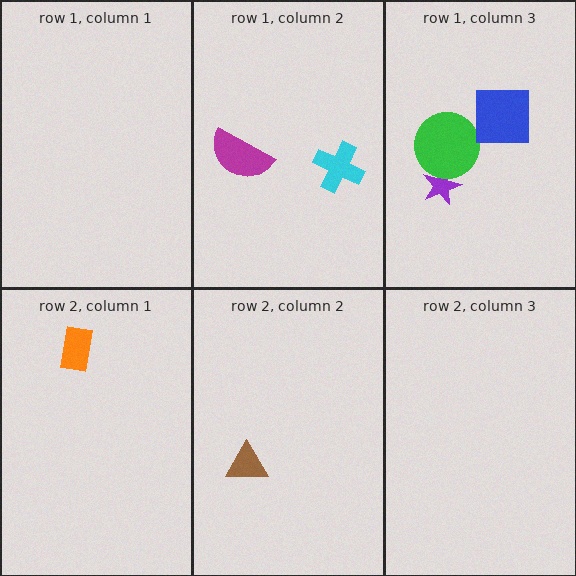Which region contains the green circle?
The row 1, column 3 region.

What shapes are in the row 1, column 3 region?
The purple star, the green circle, the blue square.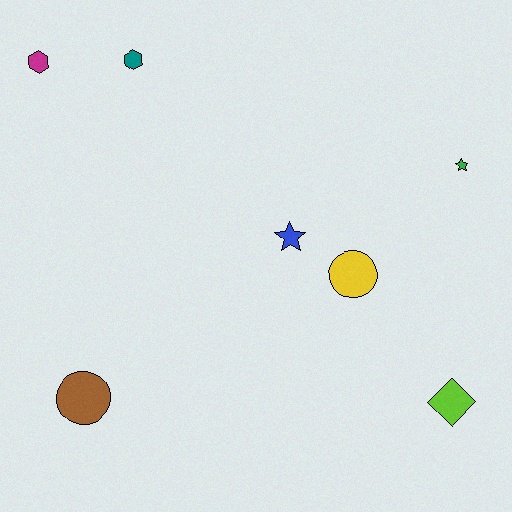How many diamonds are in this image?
There is 1 diamond.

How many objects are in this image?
There are 7 objects.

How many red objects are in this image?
There are no red objects.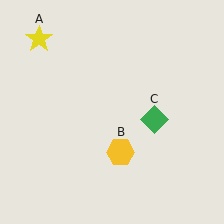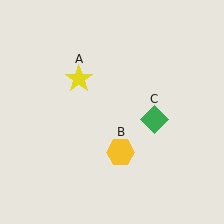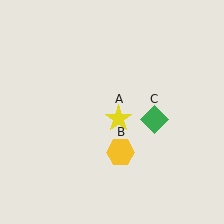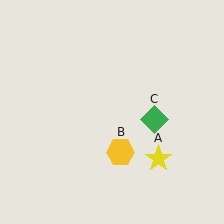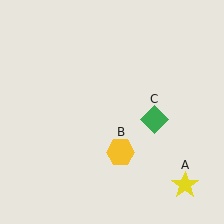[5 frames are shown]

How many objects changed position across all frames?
1 object changed position: yellow star (object A).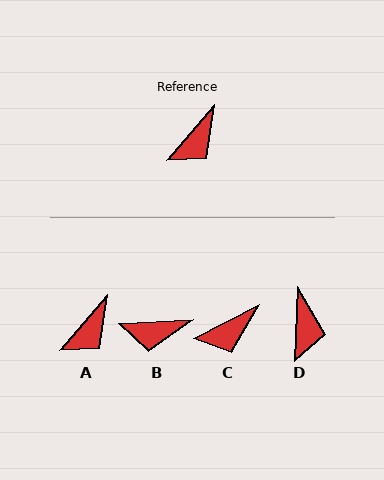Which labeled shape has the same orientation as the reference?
A.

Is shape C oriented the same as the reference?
No, it is off by about 23 degrees.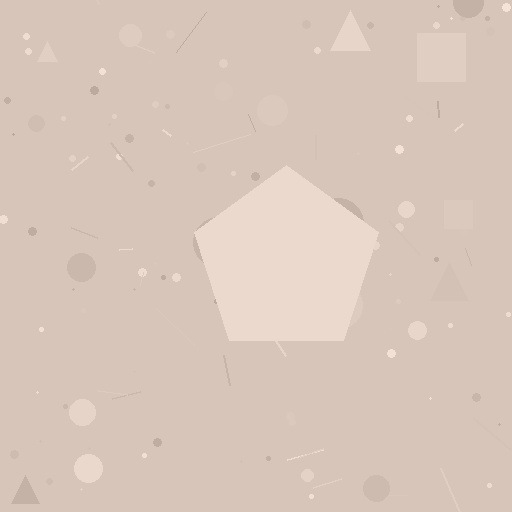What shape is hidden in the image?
A pentagon is hidden in the image.